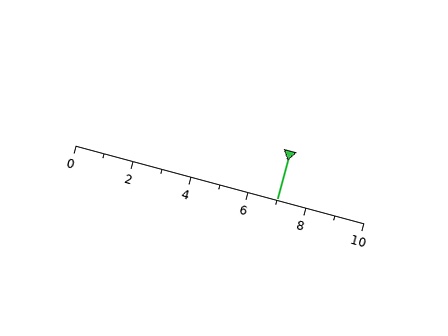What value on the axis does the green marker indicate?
The marker indicates approximately 7.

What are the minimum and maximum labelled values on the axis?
The axis runs from 0 to 10.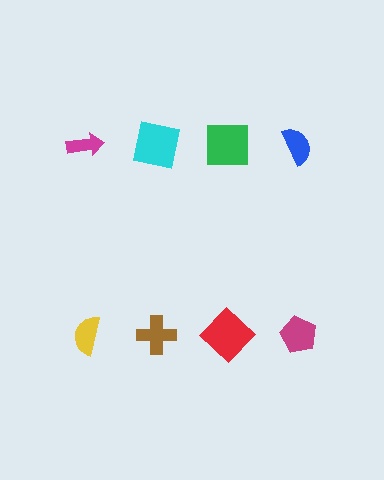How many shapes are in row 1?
4 shapes.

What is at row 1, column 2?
A cyan square.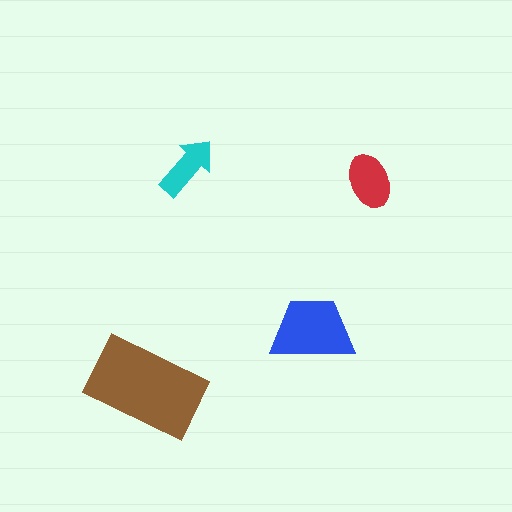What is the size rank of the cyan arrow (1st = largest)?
4th.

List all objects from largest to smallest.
The brown rectangle, the blue trapezoid, the red ellipse, the cyan arrow.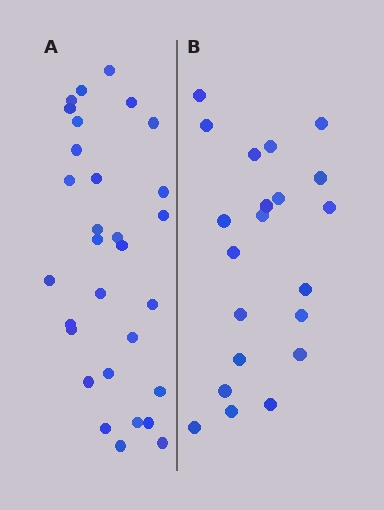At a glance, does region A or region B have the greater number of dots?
Region A (the left region) has more dots.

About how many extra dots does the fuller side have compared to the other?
Region A has roughly 8 or so more dots than region B.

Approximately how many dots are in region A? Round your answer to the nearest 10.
About 30 dots.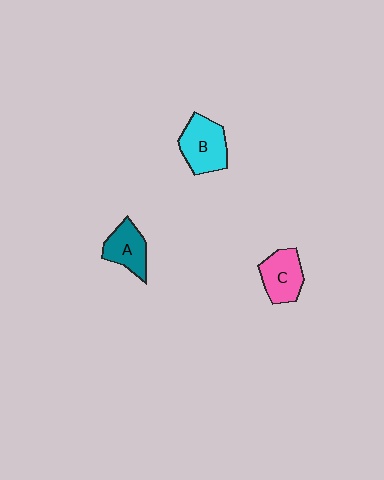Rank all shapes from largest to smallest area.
From largest to smallest: B (cyan), C (pink), A (teal).